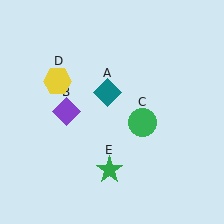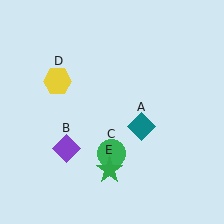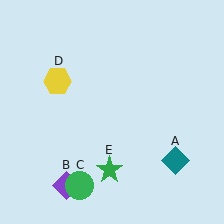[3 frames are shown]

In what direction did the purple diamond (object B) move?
The purple diamond (object B) moved down.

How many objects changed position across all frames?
3 objects changed position: teal diamond (object A), purple diamond (object B), green circle (object C).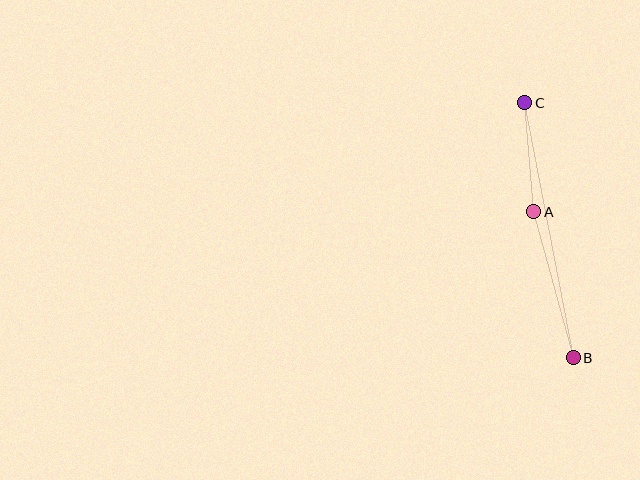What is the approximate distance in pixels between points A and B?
The distance between A and B is approximately 151 pixels.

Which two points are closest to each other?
Points A and C are closest to each other.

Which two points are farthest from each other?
Points B and C are farthest from each other.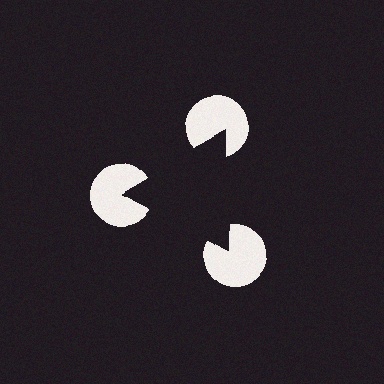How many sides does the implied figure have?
3 sides.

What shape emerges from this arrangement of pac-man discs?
An illusory triangle — its edges are inferred from the aligned wedge cuts in the pac-man discs, not physically drawn.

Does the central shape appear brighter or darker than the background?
It typically appears slightly darker than the background, even though no actual brightness change is drawn.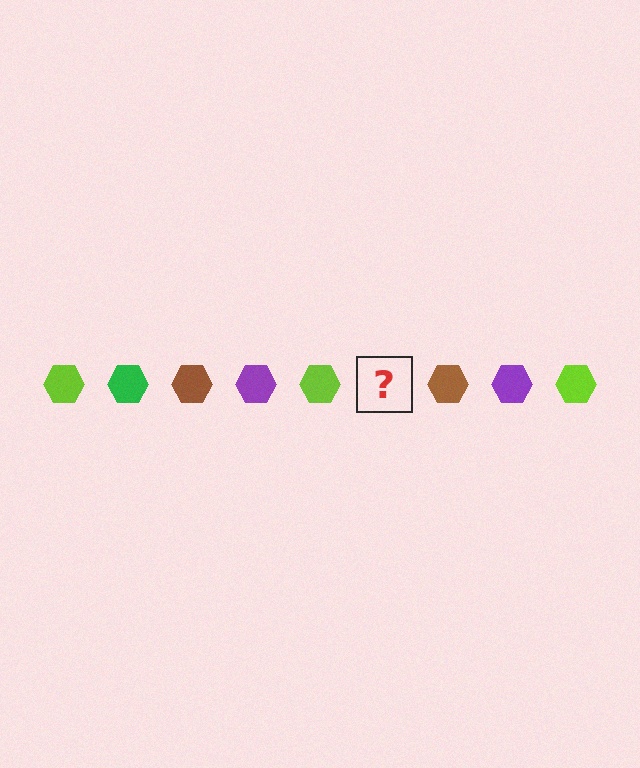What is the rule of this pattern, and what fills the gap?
The rule is that the pattern cycles through lime, green, brown, purple hexagons. The gap should be filled with a green hexagon.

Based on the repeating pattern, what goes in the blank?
The blank should be a green hexagon.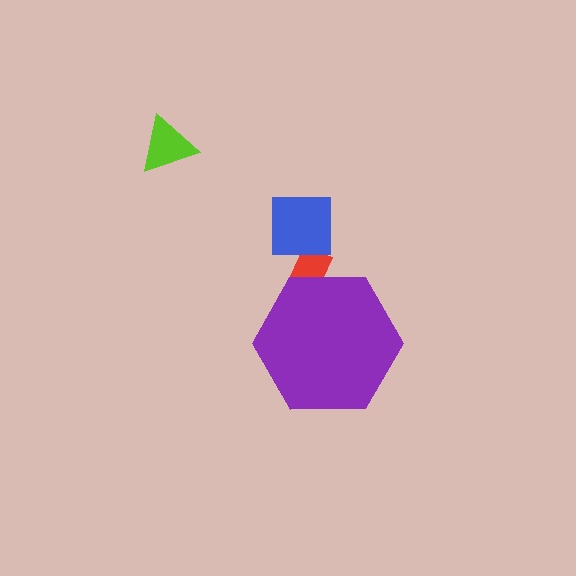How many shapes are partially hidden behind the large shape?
1 shape is partially hidden.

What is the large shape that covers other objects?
A purple hexagon.